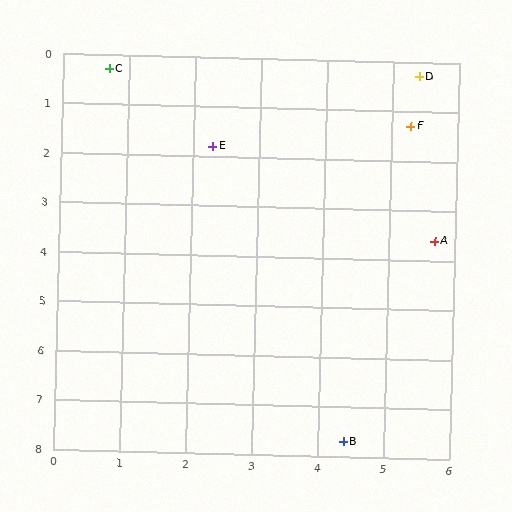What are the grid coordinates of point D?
Point D is at approximately (5.4, 0.3).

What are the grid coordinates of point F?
Point F is at approximately (5.3, 1.3).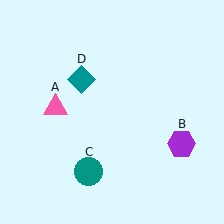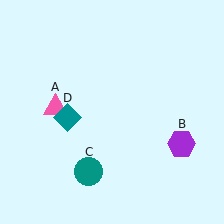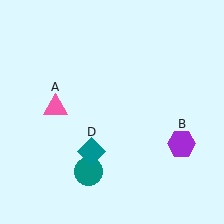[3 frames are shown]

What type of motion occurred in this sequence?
The teal diamond (object D) rotated counterclockwise around the center of the scene.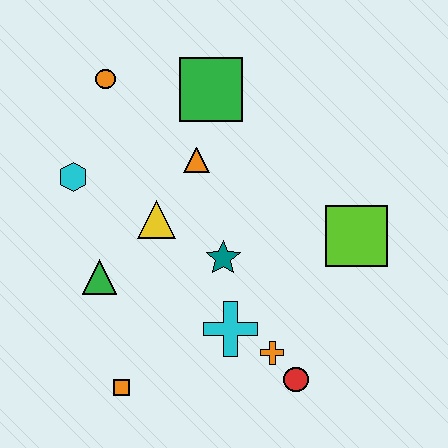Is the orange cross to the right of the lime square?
No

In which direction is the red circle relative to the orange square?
The red circle is to the right of the orange square.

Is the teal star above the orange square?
Yes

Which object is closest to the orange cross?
The red circle is closest to the orange cross.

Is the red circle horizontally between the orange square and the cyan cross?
No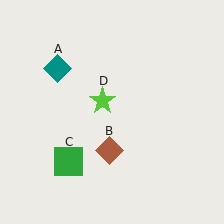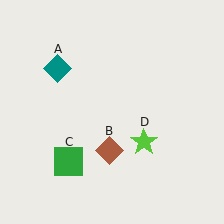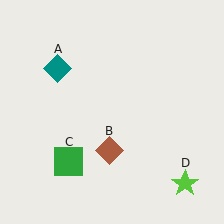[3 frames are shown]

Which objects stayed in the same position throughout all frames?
Teal diamond (object A) and brown diamond (object B) and green square (object C) remained stationary.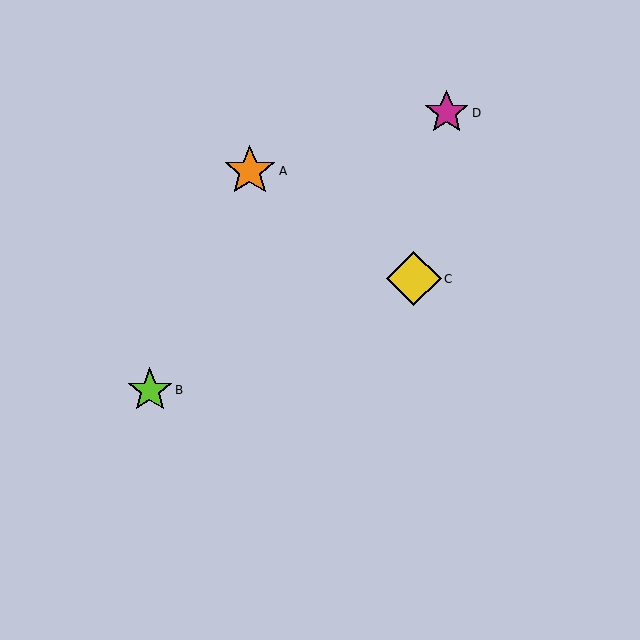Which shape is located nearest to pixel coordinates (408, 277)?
The yellow diamond (labeled C) at (414, 279) is nearest to that location.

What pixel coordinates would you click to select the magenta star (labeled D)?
Click at (447, 113) to select the magenta star D.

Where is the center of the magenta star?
The center of the magenta star is at (447, 113).